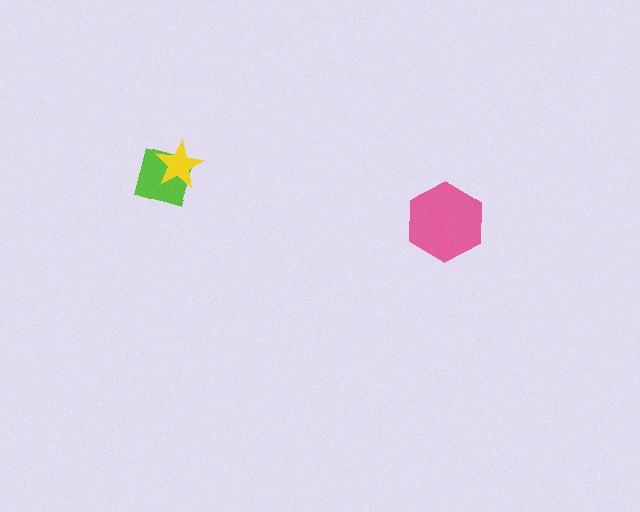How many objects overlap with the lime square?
1 object overlaps with the lime square.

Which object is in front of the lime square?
The yellow star is in front of the lime square.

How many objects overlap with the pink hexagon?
0 objects overlap with the pink hexagon.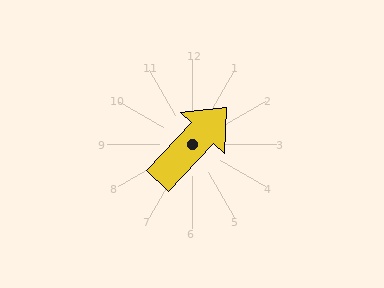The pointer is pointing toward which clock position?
Roughly 1 o'clock.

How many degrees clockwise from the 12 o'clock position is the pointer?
Approximately 44 degrees.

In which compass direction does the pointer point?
Northeast.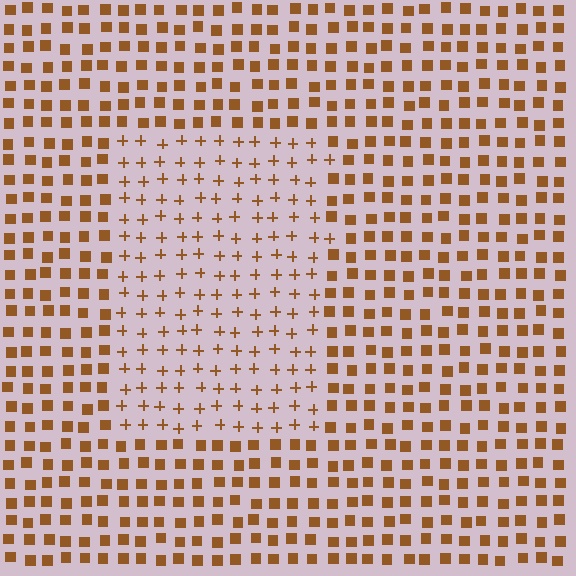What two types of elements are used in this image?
The image uses plus signs inside the rectangle region and squares outside it.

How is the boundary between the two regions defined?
The boundary is defined by a change in element shape: plus signs inside vs. squares outside. All elements share the same color and spacing.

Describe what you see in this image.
The image is filled with small brown elements arranged in a uniform grid. A rectangle-shaped region contains plus signs, while the surrounding area contains squares. The boundary is defined purely by the change in element shape.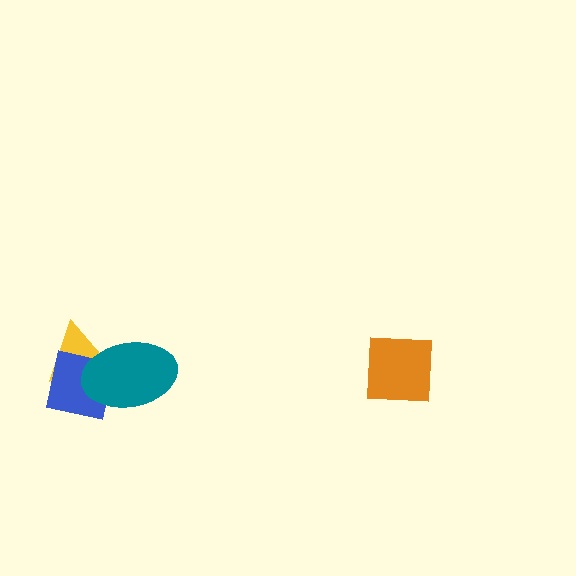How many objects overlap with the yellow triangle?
2 objects overlap with the yellow triangle.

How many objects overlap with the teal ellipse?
2 objects overlap with the teal ellipse.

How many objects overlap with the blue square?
2 objects overlap with the blue square.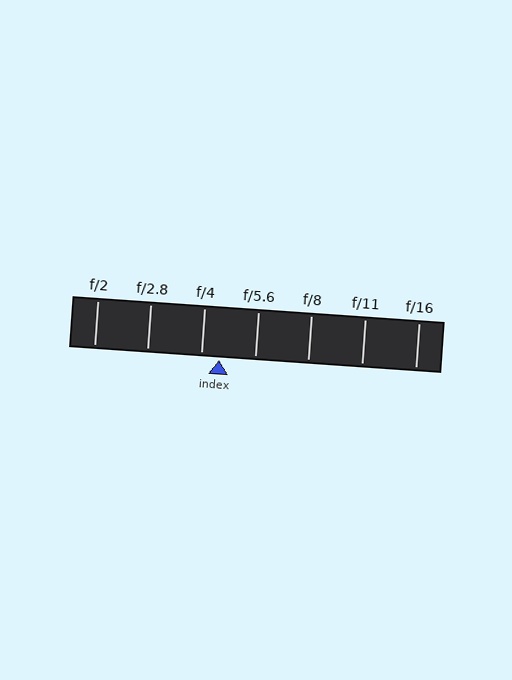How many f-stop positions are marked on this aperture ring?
There are 7 f-stop positions marked.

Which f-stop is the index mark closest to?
The index mark is closest to f/4.